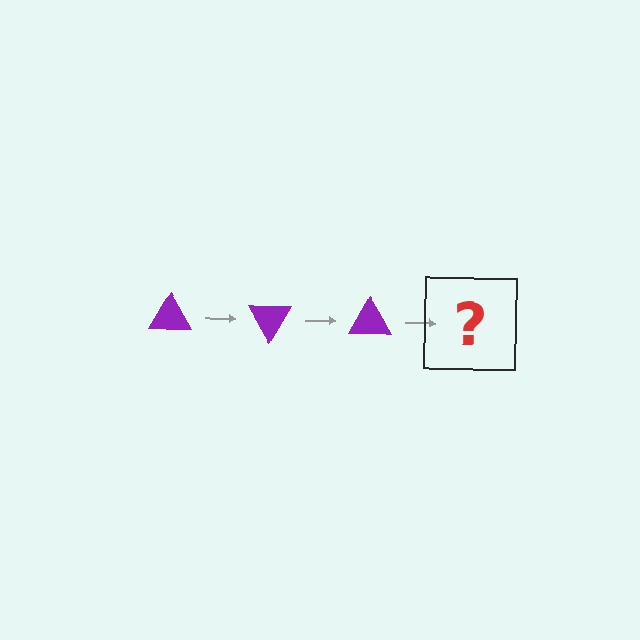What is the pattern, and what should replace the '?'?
The pattern is that the triangle rotates 60 degrees each step. The '?' should be a purple triangle rotated 180 degrees.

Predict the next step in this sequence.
The next step is a purple triangle rotated 180 degrees.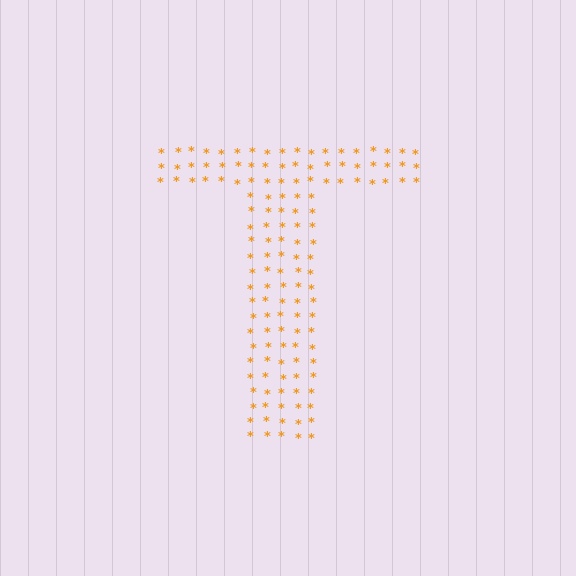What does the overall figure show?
The overall figure shows the letter T.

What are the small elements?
The small elements are asterisks.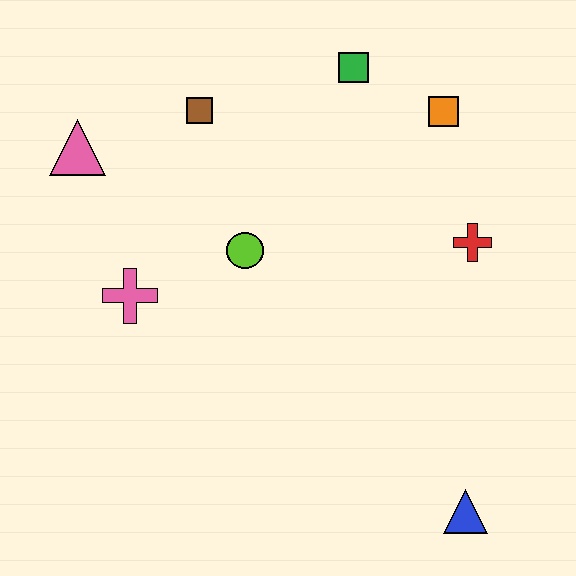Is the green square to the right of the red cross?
No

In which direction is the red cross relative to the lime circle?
The red cross is to the right of the lime circle.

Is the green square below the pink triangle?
No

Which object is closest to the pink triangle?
The brown square is closest to the pink triangle.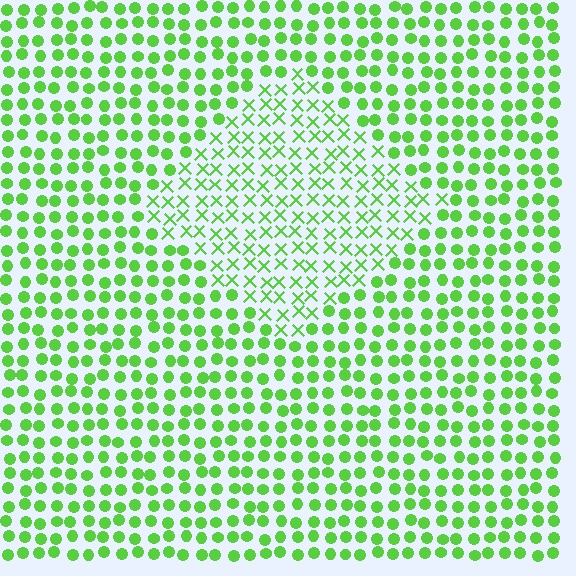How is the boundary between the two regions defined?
The boundary is defined by a change in element shape: X marks inside vs. circles outside. All elements share the same color and spacing.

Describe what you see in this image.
The image is filled with small lime elements arranged in a uniform grid. A diamond-shaped region contains X marks, while the surrounding area contains circles. The boundary is defined purely by the change in element shape.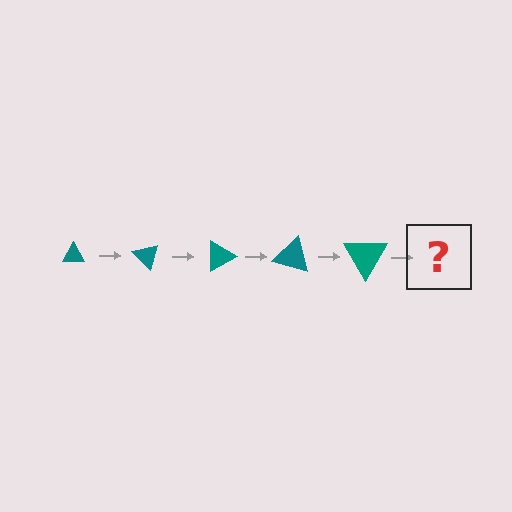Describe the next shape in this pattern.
It should be a triangle, larger than the previous one and rotated 225 degrees from the start.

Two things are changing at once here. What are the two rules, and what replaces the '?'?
The two rules are that the triangle grows larger each step and it rotates 45 degrees each step. The '?' should be a triangle, larger than the previous one and rotated 225 degrees from the start.